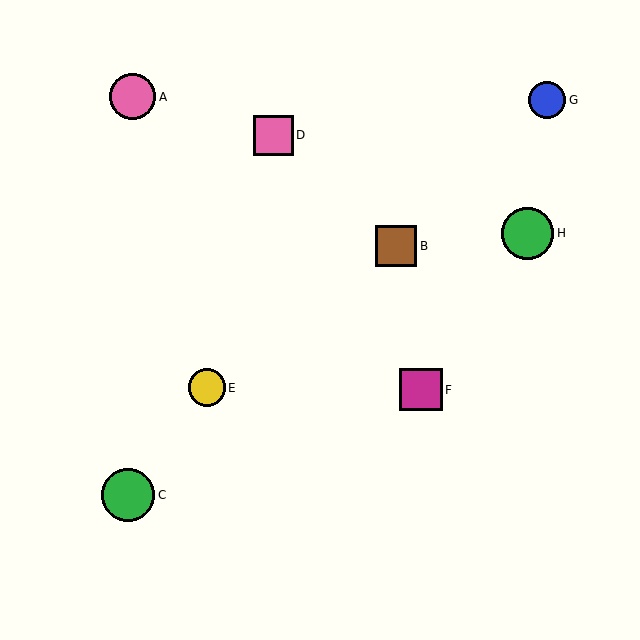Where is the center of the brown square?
The center of the brown square is at (396, 246).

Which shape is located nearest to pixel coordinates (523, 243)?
The green circle (labeled H) at (528, 233) is nearest to that location.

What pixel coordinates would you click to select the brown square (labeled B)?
Click at (396, 246) to select the brown square B.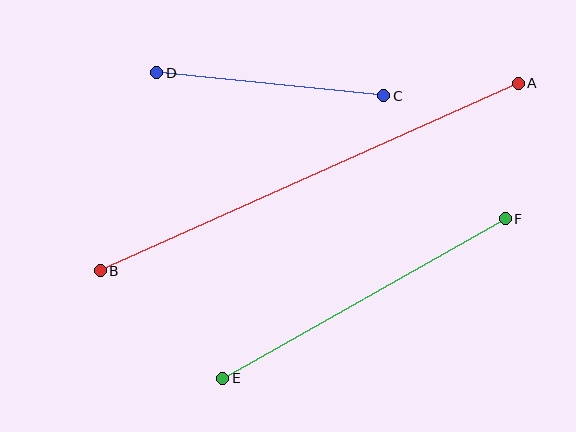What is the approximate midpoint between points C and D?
The midpoint is at approximately (270, 84) pixels.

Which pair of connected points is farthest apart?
Points A and B are farthest apart.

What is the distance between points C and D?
The distance is approximately 228 pixels.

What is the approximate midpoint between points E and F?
The midpoint is at approximately (364, 298) pixels.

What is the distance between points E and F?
The distance is approximately 324 pixels.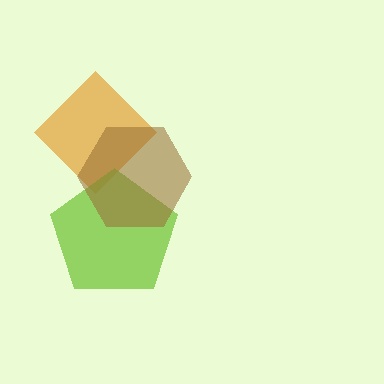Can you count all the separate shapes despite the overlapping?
Yes, there are 3 separate shapes.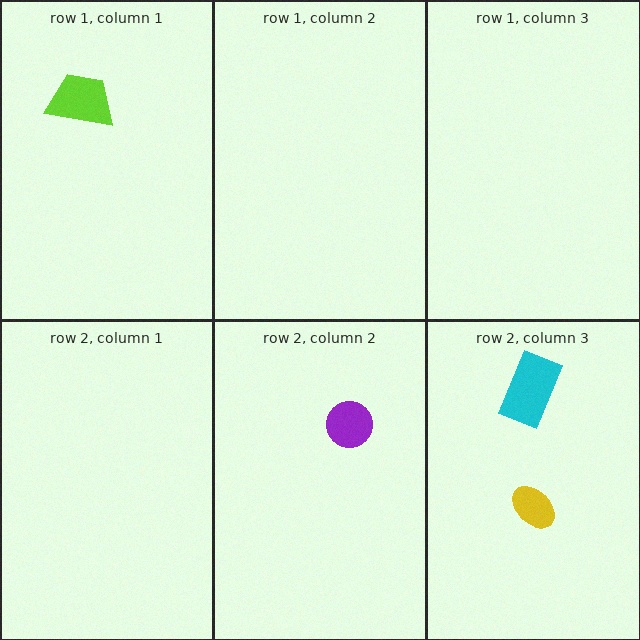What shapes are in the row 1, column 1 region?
The lime trapezoid.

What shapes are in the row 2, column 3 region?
The yellow ellipse, the cyan rectangle.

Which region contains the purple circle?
The row 2, column 2 region.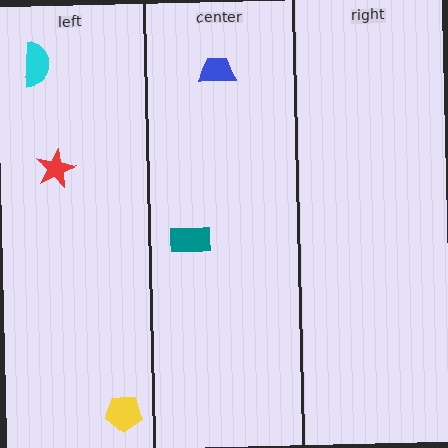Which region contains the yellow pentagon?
The left region.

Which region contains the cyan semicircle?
The left region.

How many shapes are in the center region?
2.